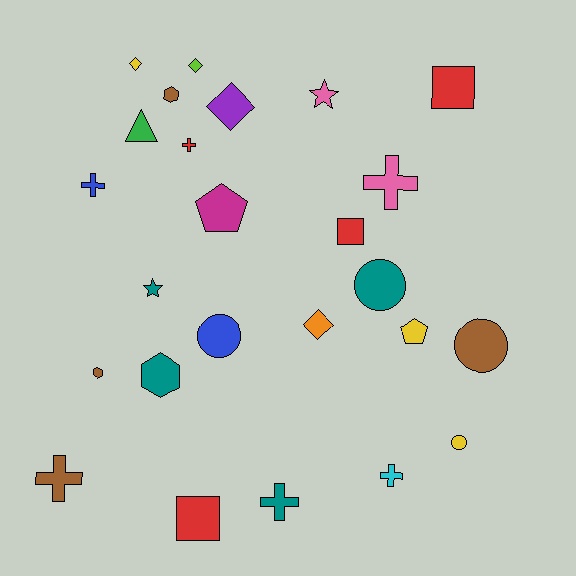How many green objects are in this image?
There is 1 green object.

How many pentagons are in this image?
There are 2 pentagons.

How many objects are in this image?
There are 25 objects.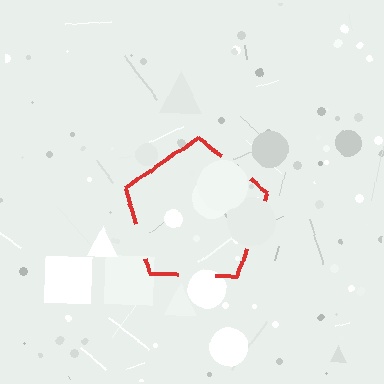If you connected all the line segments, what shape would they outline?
They would outline a pentagon.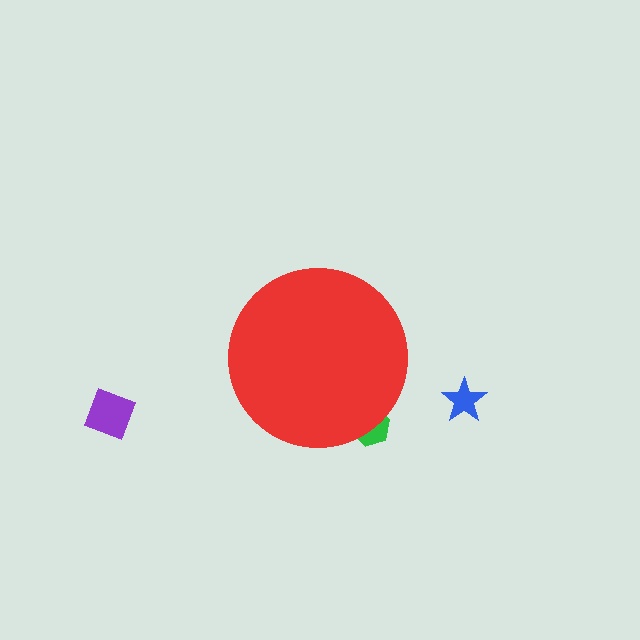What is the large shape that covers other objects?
A red circle.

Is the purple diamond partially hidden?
No, the purple diamond is fully visible.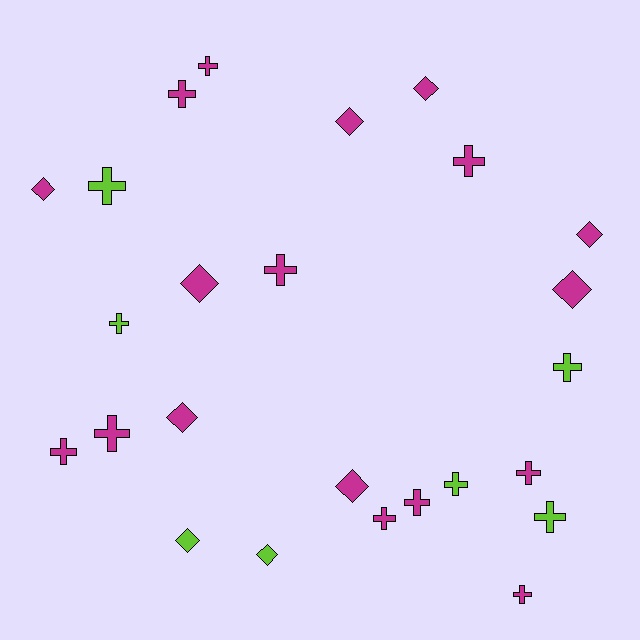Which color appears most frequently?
Magenta, with 18 objects.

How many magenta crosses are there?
There are 10 magenta crosses.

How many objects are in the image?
There are 25 objects.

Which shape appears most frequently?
Cross, with 15 objects.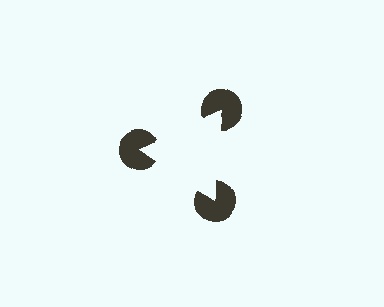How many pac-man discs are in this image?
There are 3 — one at each vertex of the illusory triangle.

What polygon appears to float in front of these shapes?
An illusory triangle — its edges are inferred from the aligned wedge cuts in the pac-man discs, not physically drawn.